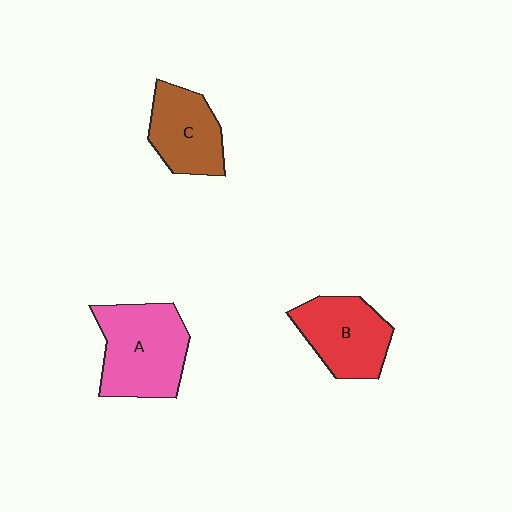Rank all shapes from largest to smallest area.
From largest to smallest: A (pink), B (red), C (brown).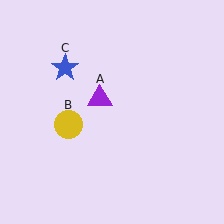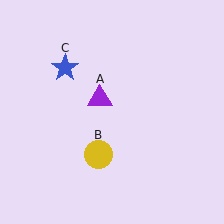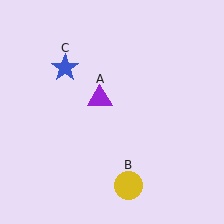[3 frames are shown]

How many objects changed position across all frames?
1 object changed position: yellow circle (object B).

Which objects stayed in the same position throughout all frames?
Purple triangle (object A) and blue star (object C) remained stationary.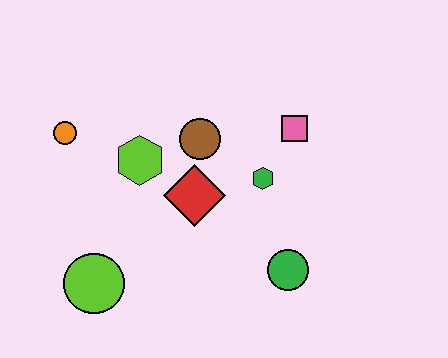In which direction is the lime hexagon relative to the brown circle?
The lime hexagon is to the left of the brown circle.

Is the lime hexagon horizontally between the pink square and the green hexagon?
No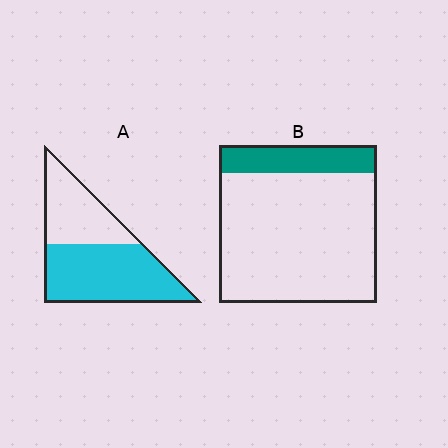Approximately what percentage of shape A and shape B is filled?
A is approximately 60% and B is approximately 20%.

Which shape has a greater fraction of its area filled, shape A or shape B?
Shape A.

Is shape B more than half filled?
No.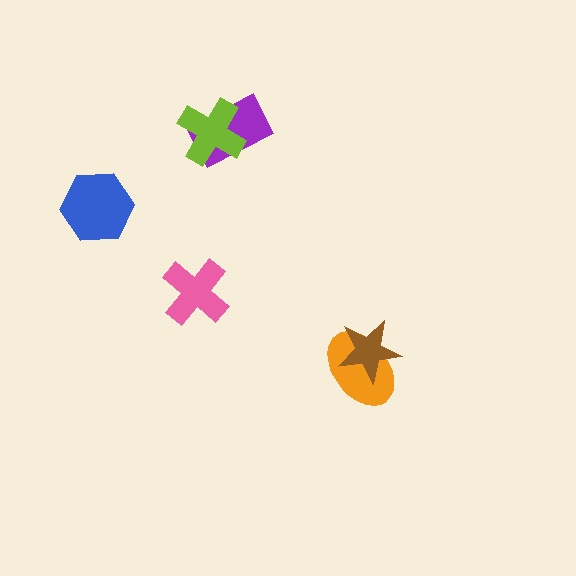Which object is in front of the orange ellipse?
The brown star is in front of the orange ellipse.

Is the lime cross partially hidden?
No, no other shape covers it.